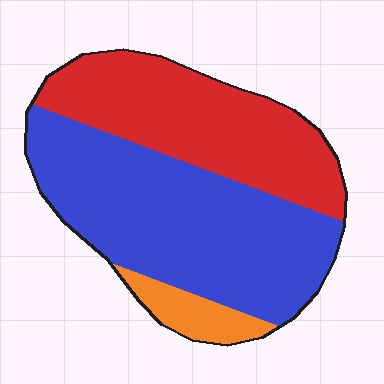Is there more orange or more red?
Red.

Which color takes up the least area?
Orange, at roughly 10%.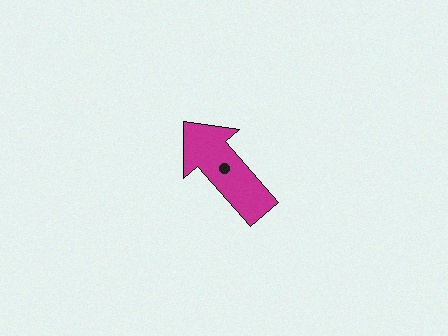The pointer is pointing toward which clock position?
Roughly 11 o'clock.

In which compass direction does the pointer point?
Northwest.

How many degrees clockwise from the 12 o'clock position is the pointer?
Approximately 319 degrees.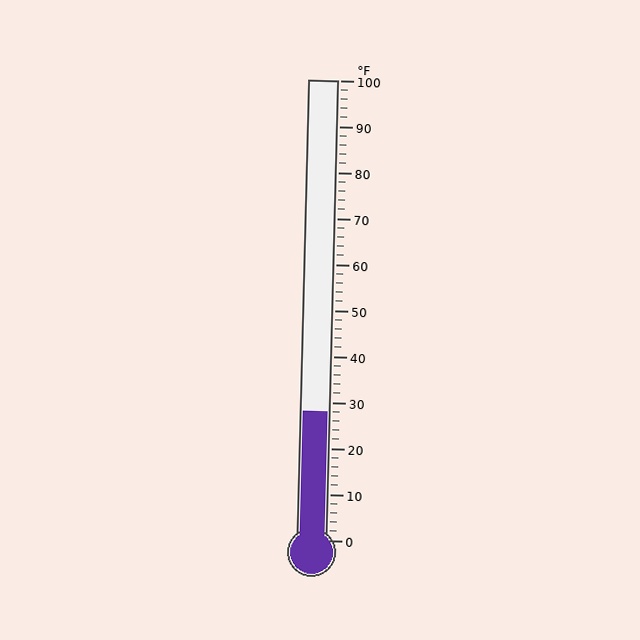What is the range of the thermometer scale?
The thermometer scale ranges from 0°F to 100°F.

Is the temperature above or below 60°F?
The temperature is below 60°F.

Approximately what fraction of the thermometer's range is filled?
The thermometer is filled to approximately 30% of its range.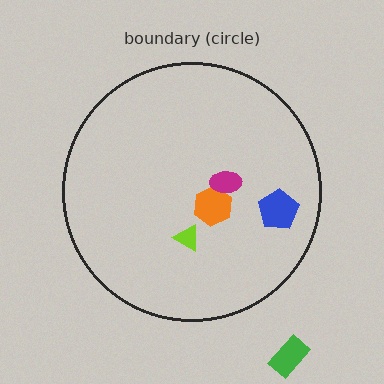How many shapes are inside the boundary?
4 inside, 1 outside.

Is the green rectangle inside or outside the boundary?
Outside.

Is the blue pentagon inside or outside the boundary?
Inside.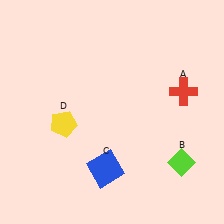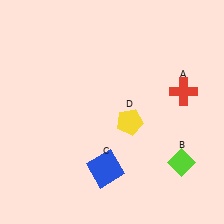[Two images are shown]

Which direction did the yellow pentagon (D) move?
The yellow pentagon (D) moved right.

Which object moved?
The yellow pentagon (D) moved right.